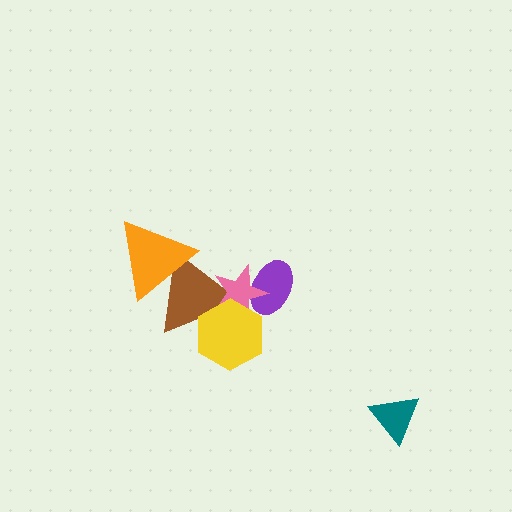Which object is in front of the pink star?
The yellow hexagon is in front of the pink star.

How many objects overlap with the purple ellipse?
1 object overlaps with the purple ellipse.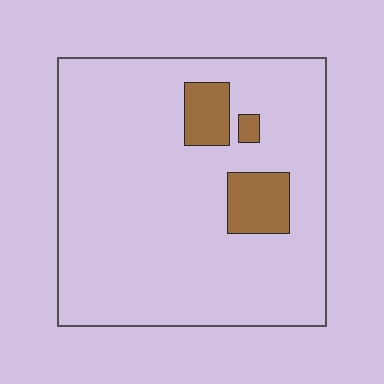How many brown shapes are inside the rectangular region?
3.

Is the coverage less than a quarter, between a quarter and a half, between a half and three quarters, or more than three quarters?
Less than a quarter.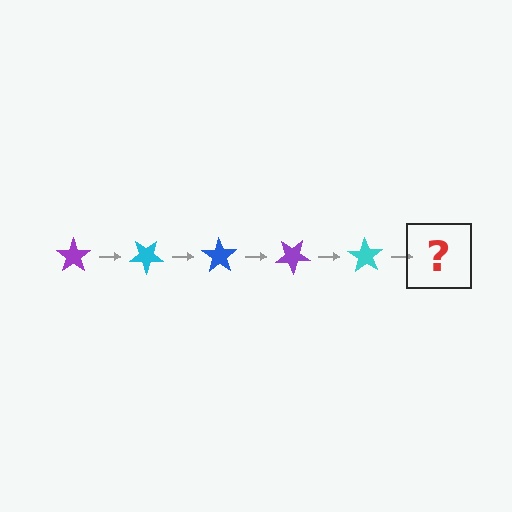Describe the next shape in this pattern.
It should be a blue star, rotated 175 degrees from the start.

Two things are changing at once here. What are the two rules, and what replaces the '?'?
The two rules are that it rotates 35 degrees each step and the color cycles through purple, cyan, and blue. The '?' should be a blue star, rotated 175 degrees from the start.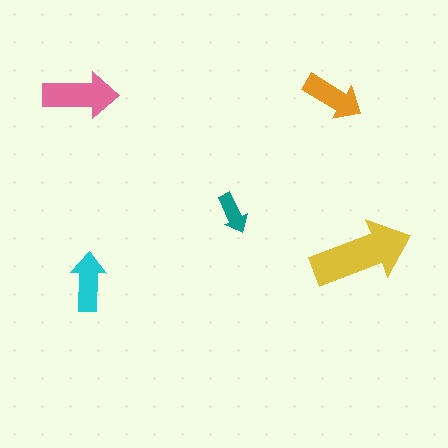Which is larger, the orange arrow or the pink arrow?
The pink one.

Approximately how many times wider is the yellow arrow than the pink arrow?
About 1.5 times wider.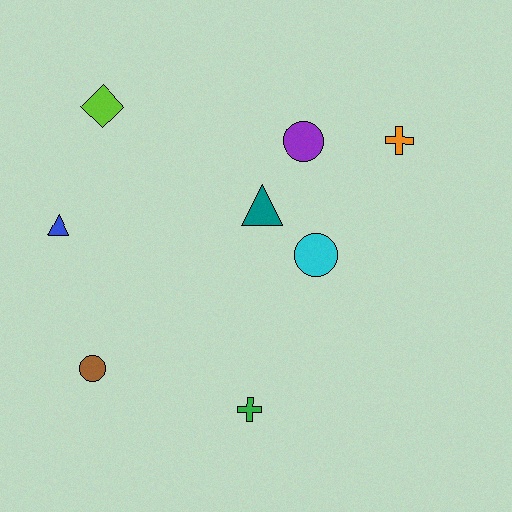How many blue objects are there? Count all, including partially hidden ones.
There is 1 blue object.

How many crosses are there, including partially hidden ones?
There are 2 crosses.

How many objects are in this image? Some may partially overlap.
There are 8 objects.